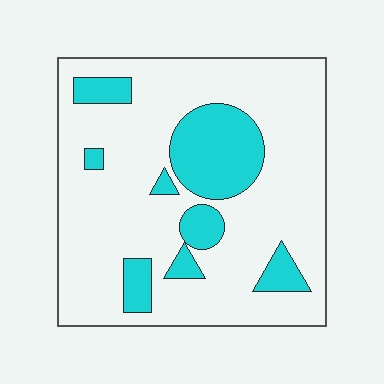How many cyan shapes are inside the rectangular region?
8.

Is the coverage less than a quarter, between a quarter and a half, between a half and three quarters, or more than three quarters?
Less than a quarter.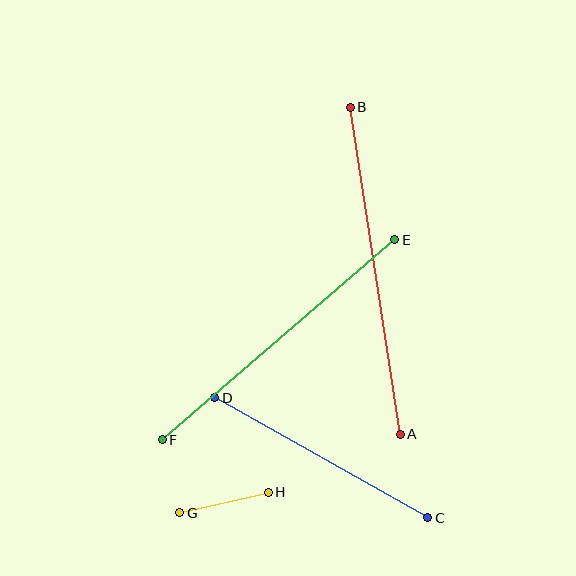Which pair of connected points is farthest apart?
Points A and B are farthest apart.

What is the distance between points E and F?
The distance is approximately 306 pixels.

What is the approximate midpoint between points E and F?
The midpoint is at approximately (278, 340) pixels.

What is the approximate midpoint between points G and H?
The midpoint is at approximately (224, 502) pixels.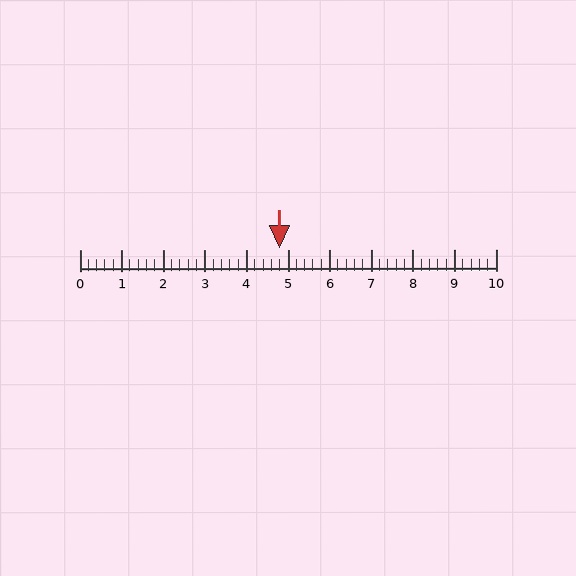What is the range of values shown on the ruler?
The ruler shows values from 0 to 10.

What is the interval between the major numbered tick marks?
The major tick marks are spaced 1 units apart.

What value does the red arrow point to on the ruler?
The red arrow points to approximately 4.8.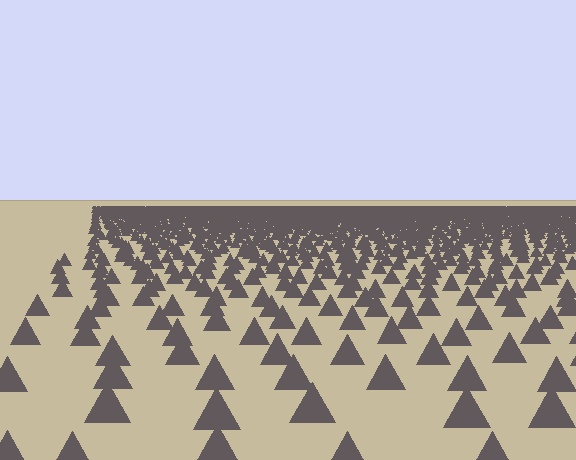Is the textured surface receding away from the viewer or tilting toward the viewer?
The surface is receding away from the viewer. Texture elements get smaller and denser toward the top.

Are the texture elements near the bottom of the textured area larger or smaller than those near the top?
Larger. Near the bottom, elements are closer to the viewer and appear at a bigger on-screen size.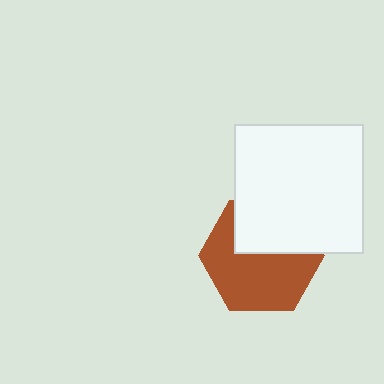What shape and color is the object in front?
The object in front is a white square.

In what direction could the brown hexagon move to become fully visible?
The brown hexagon could move down. That would shift it out from behind the white square entirely.